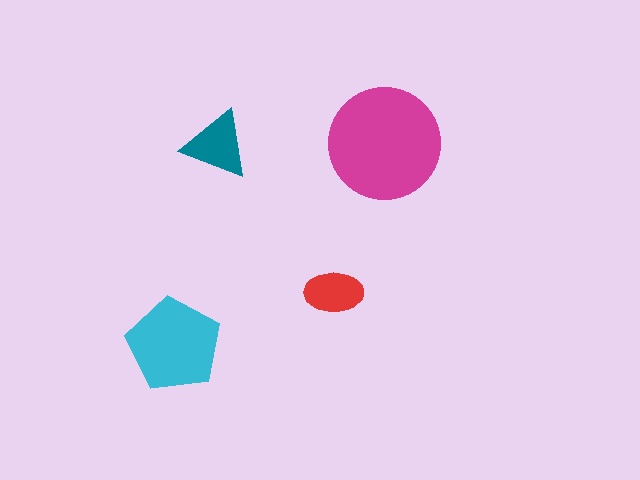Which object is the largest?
The magenta circle.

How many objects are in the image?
There are 4 objects in the image.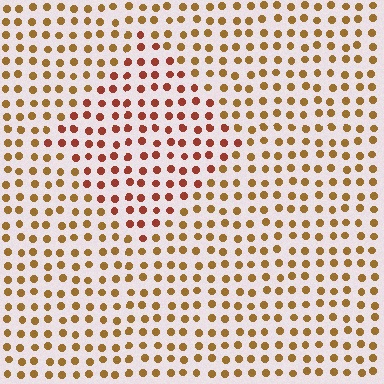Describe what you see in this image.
The image is filled with small brown elements in a uniform arrangement. A diamond-shaped region is visible where the elements are tinted to a slightly different hue, forming a subtle color boundary.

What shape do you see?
I see a diamond.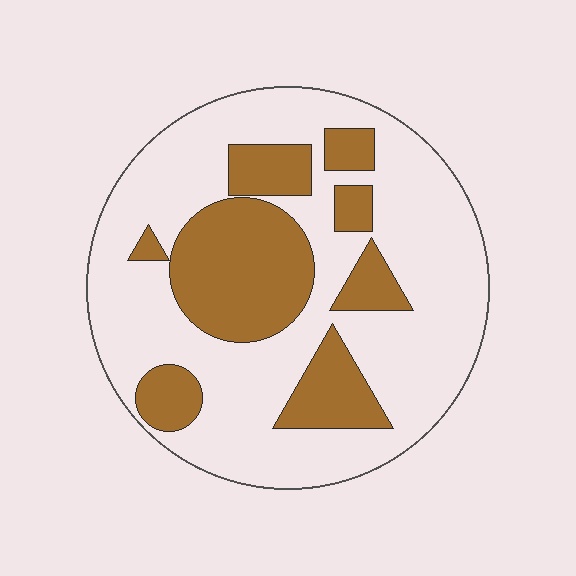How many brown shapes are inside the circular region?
8.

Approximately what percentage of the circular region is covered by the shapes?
Approximately 30%.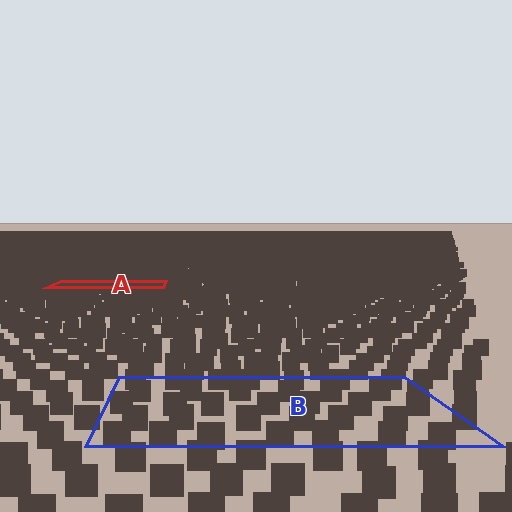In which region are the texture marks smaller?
The texture marks are smaller in region A, because it is farther away.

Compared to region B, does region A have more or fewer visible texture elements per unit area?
Region A has more texture elements per unit area — they are packed more densely because it is farther away.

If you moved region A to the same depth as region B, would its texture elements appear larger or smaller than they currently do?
They would appear larger. At a closer depth, the same texture elements are projected at a bigger on-screen size.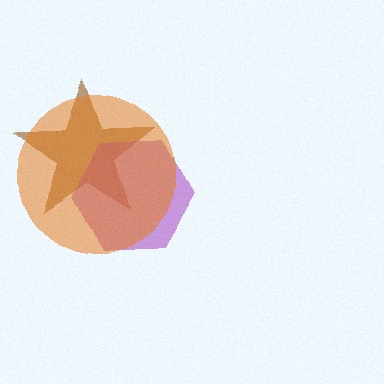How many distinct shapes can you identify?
There are 3 distinct shapes: a brown star, a purple hexagon, an orange circle.